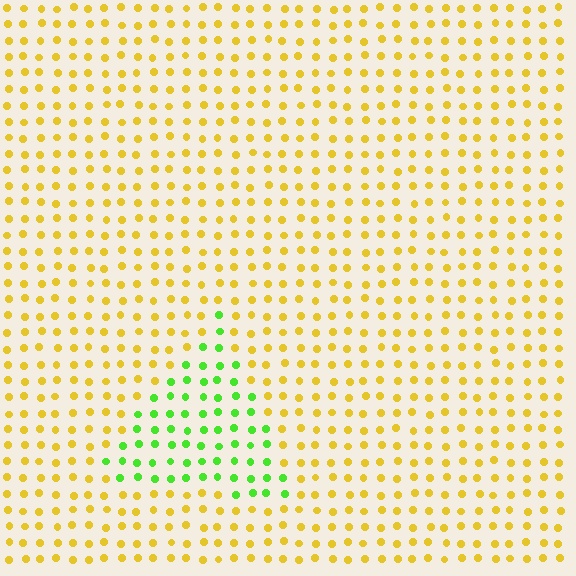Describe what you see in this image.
The image is filled with small yellow elements in a uniform arrangement. A triangle-shaped region is visible where the elements are tinted to a slightly different hue, forming a subtle color boundary.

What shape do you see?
I see a triangle.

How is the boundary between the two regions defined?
The boundary is defined purely by a slight shift in hue (about 62 degrees). Spacing, size, and orientation are identical on both sides.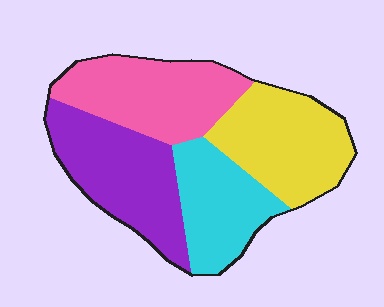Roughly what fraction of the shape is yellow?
Yellow covers around 25% of the shape.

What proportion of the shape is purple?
Purple covers 27% of the shape.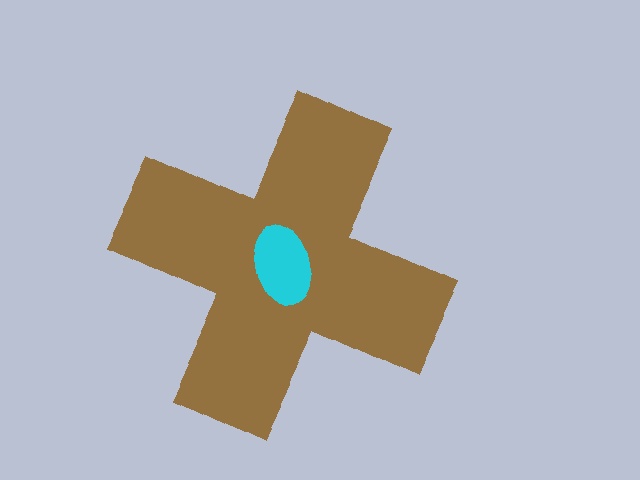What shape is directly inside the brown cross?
The cyan ellipse.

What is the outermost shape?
The brown cross.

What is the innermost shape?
The cyan ellipse.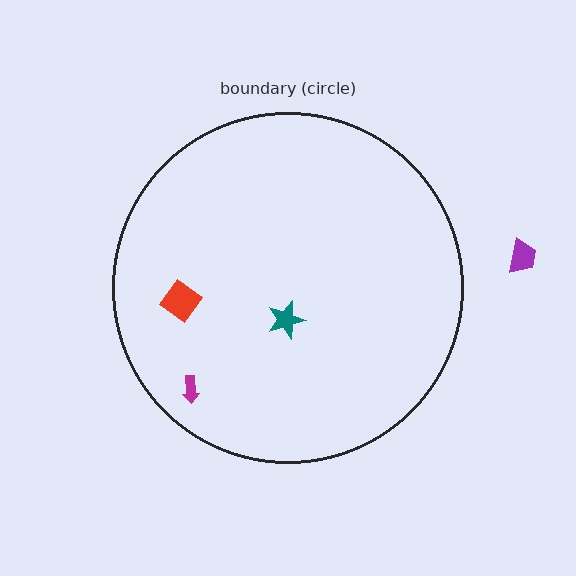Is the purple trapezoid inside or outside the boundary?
Outside.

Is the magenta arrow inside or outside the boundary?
Inside.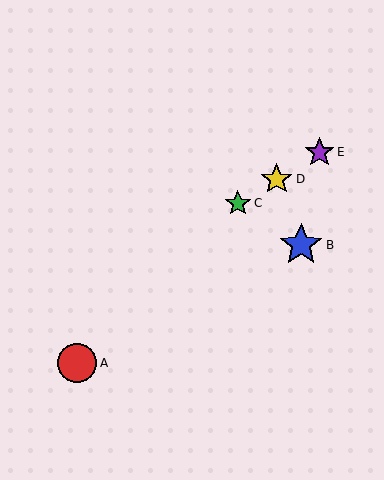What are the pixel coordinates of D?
Object D is at (277, 179).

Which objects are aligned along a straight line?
Objects C, D, E are aligned along a straight line.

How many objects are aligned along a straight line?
3 objects (C, D, E) are aligned along a straight line.